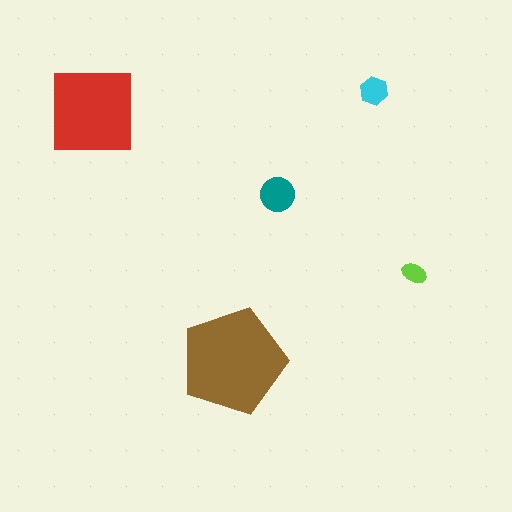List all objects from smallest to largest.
The lime ellipse, the cyan hexagon, the teal circle, the red square, the brown pentagon.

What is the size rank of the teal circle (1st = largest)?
3rd.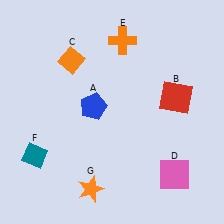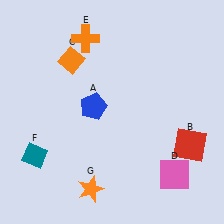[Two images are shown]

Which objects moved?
The objects that moved are: the red square (B), the orange cross (E).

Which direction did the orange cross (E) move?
The orange cross (E) moved left.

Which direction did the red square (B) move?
The red square (B) moved down.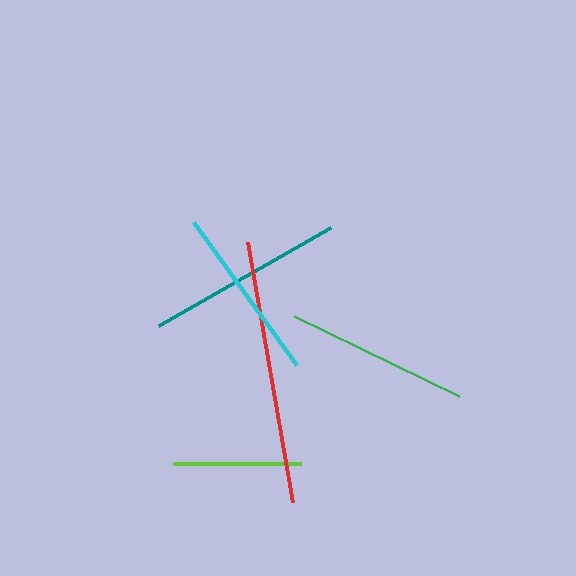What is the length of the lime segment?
The lime segment is approximately 128 pixels long.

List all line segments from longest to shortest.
From longest to shortest: red, teal, green, cyan, lime.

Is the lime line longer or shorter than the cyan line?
The cyan line is longer than the lime line.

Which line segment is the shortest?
The lime line is the shortest at approximately 128 pixels.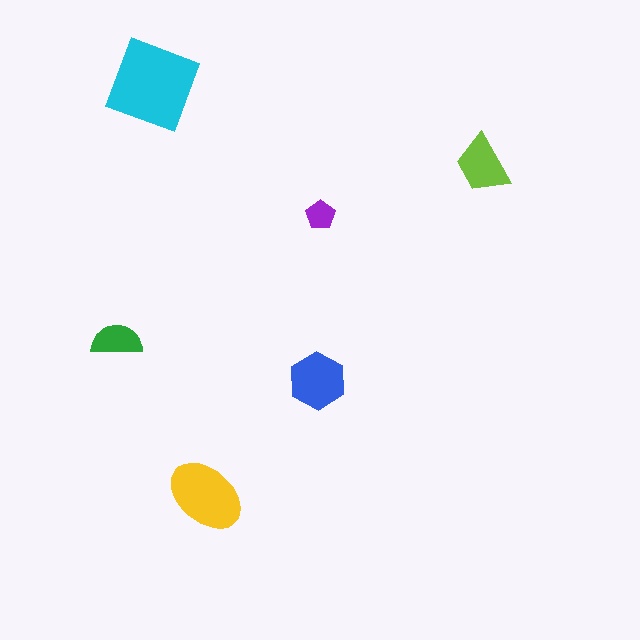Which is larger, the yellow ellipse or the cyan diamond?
The cyan diamond.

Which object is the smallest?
The purple pentagon.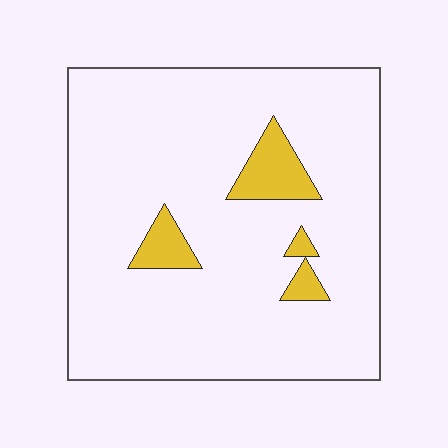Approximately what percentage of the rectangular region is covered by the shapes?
Approximately 10%.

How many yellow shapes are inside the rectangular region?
4.